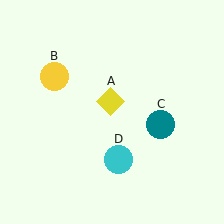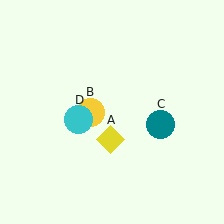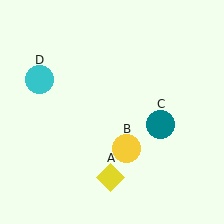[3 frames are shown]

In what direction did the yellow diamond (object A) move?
The yellow diamond (object A) moved down.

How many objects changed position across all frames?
3 objects changed position: yellow diamond (object A), yellow circle (object B), cyan circle (object D).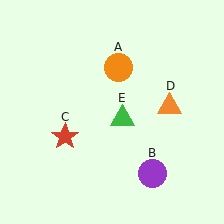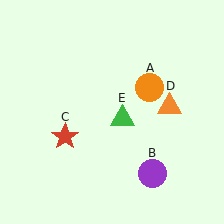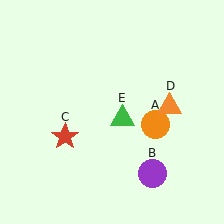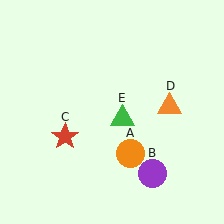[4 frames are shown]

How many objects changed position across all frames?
1 object changed position: orange circle (object A).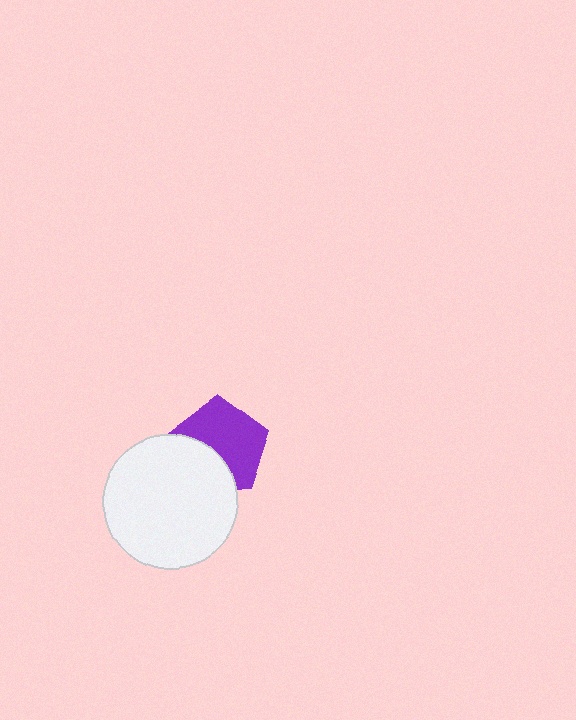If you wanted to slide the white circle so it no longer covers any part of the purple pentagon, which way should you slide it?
Slide it toward the lower-left — that is the most direct way to separate the two shapes.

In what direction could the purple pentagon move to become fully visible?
The purple pentagon could move toward the upper-right. That would shift it out from behind the white circle entirely.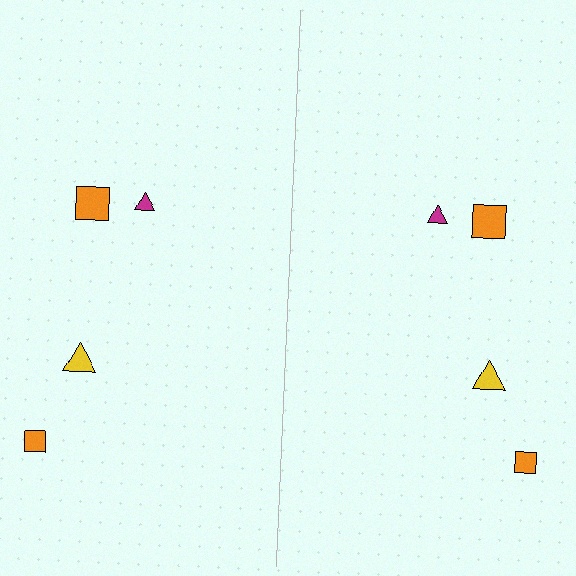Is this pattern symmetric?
Yes, this pattern has bilateral (reflection) symmetry.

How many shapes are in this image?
There are 8 shapes in this image.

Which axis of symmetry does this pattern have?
The pattern has a vertical axis of symmetry running through the center of the image.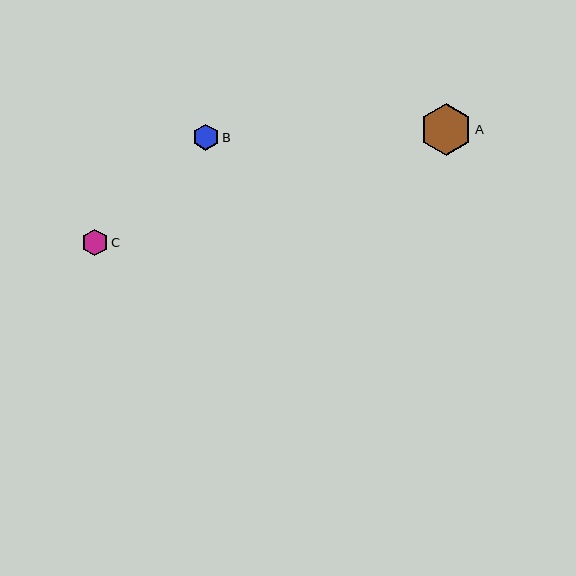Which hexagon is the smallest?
Hexagon B is the smallest with a size of approximately 26 pixels.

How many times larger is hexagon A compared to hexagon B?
Hexagon A is approximately 2.0 times the size of hexagon B.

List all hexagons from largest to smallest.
From largest to smallest: A, C, B.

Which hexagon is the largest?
Hexagon A is the largest with a size of approximately 52 pixels.